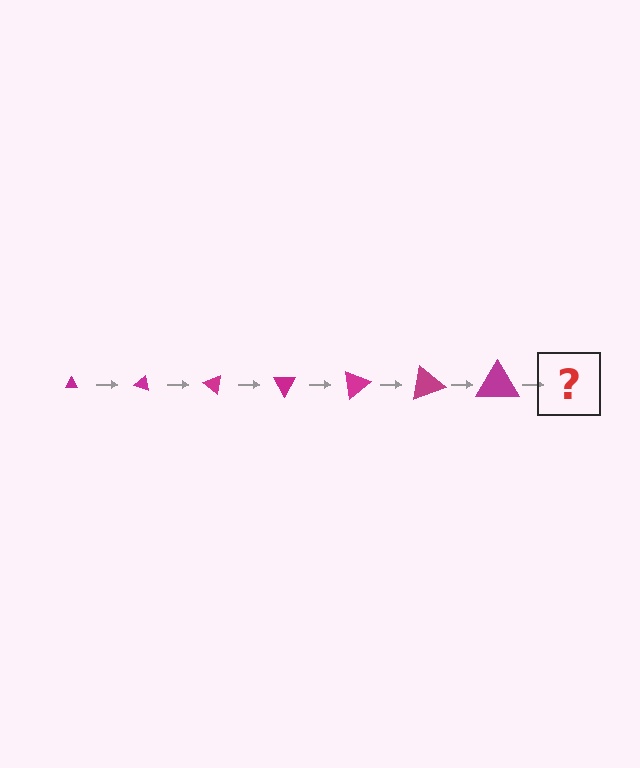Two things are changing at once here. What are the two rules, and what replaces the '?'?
The two rules are that the triangle grows larger each step and it rotates 20 degrees each step. The '?' should be a triangle, larger than the previous one and rotated 140 degrees from the start.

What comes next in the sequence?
The next element should be a triangle, larger than the previous one and rotated 140 degrees from the start.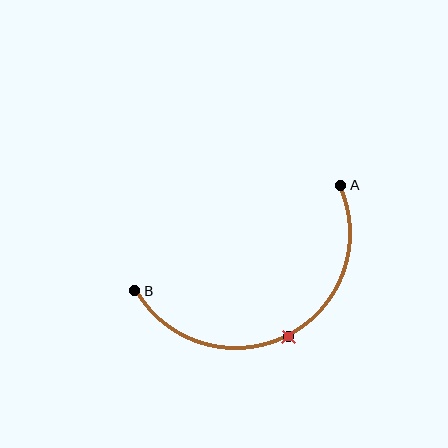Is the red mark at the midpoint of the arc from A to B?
Yes. The red mark lies on the arc at equal arc-length from both A and B — it is the arc midpoint.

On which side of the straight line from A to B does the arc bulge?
The arc bulges below the straight line connecting A and B.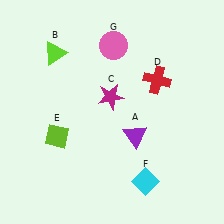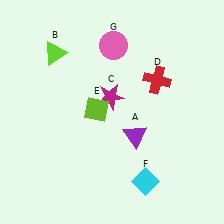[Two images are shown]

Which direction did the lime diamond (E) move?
The lime diamond (E) moved right.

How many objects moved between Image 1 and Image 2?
1 object moved between the two images.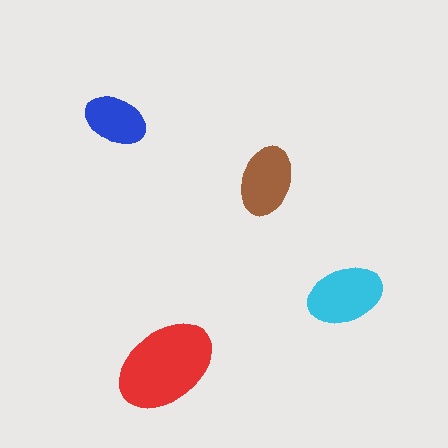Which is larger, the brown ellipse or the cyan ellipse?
The cyan one.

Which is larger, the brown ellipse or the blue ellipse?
The brown one.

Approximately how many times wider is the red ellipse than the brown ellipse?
About 1.5 times wider.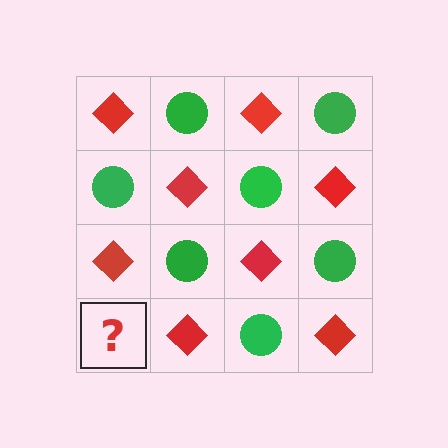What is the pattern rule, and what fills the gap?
The rule is that it alternates red diamond and green circle in a checkerboard pattern. The gap should be filled with a green circle.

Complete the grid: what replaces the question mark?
The question mark should be replaced with a green circle.